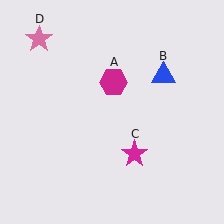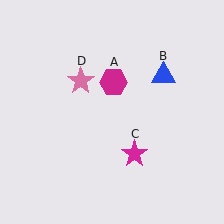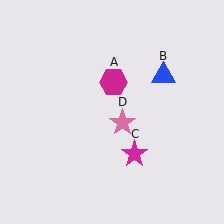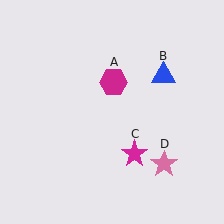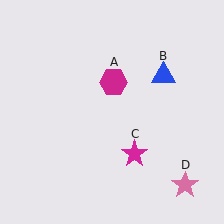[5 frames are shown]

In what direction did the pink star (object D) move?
The pink star (object D) moved down and to the right.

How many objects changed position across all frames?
1 object changed position: pink star (object D).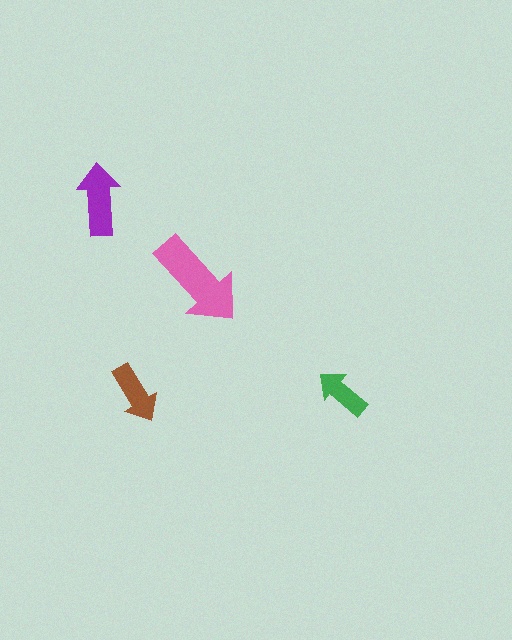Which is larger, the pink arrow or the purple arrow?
The pink one.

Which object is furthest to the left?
The purple arrow is leftmost.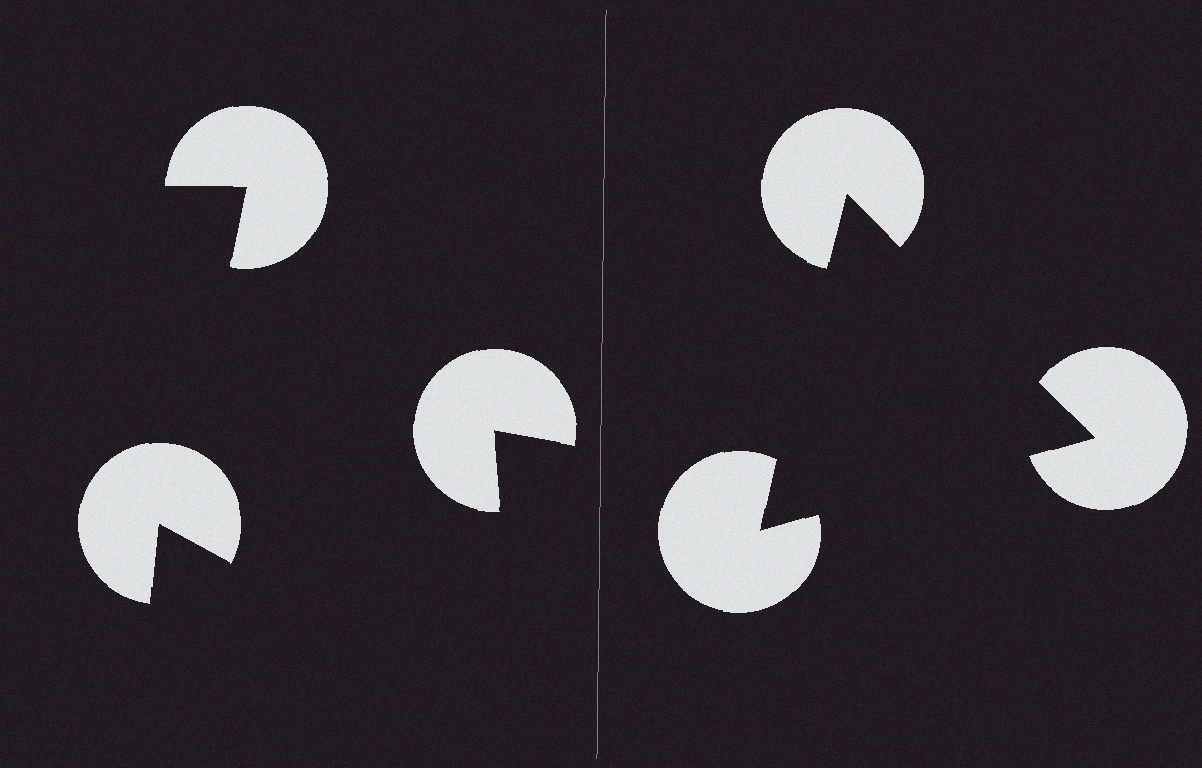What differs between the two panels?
The pac-man discs are positioned identically on both sides; only the wedge orientations differ. On the right they align to a triangle; on the left they are misaligned.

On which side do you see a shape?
An illusory triangle appears on the right side. On the left side the wedge cuts are rotated, so no coherent shape forms.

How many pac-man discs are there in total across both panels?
6 — 3 on each side.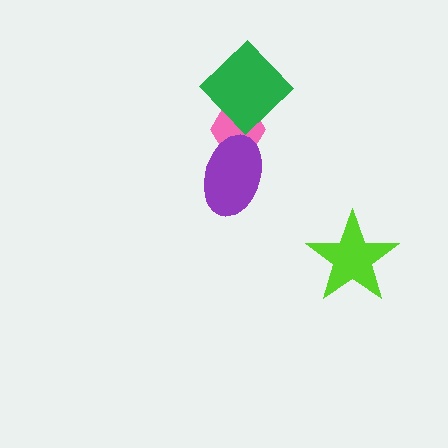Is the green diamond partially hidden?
No, no other shape covers it.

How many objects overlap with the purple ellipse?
1 object overlaps with the purple ellipse.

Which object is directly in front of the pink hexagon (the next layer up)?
The purple ellipse is directly in front of the pink hexagon.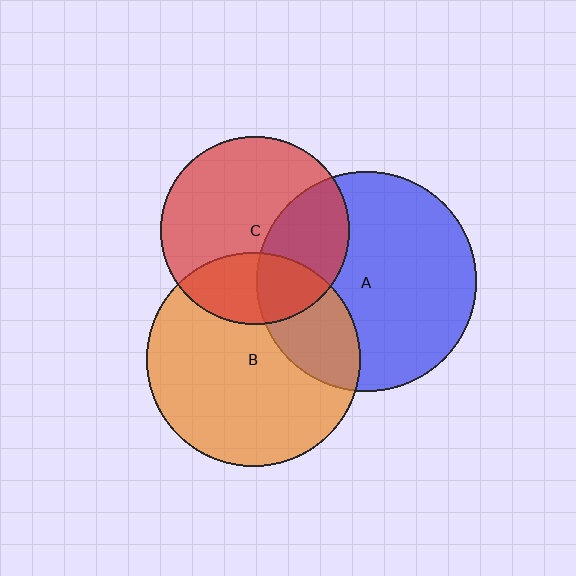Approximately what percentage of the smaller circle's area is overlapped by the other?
Approximately 30%.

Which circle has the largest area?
Circle A (blue).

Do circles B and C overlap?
Yes.